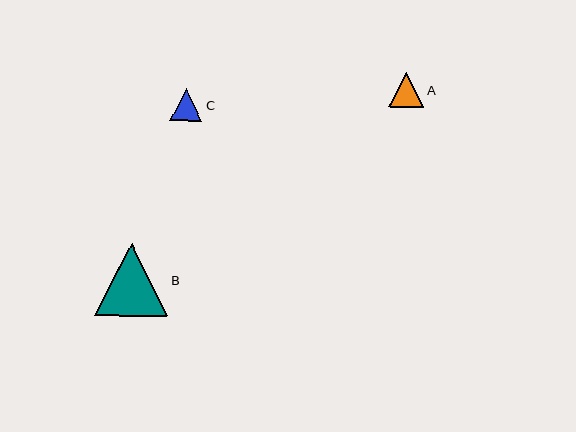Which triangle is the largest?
Triangle B is the largest with a size of approximately 73 pixels.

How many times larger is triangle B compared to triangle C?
Triangle B is approximately 2.3 times the size of triangle C.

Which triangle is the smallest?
Triangle C is the smallest with a size of approximately 32 pixels.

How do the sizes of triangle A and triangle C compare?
Triangle A and triangle C are approximately the same size.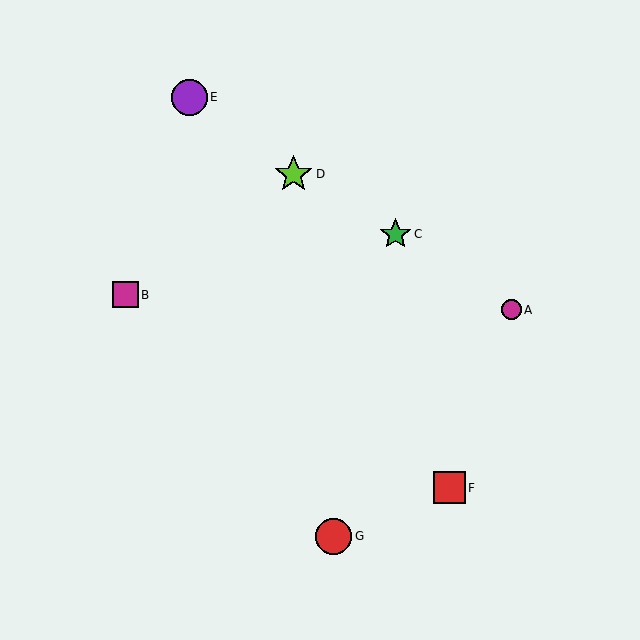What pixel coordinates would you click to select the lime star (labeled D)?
Click at (294, 174) to select the lime star D.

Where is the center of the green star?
The center of the green star is at (396, 234).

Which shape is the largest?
The lime star (labeled D) is the largest.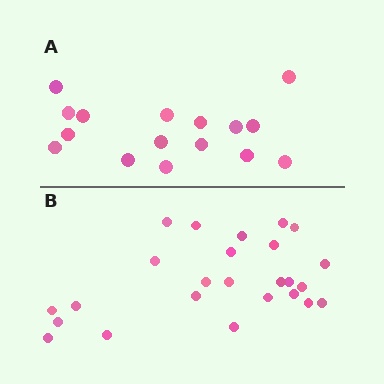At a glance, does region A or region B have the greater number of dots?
Region B (the bottom region) has more dots.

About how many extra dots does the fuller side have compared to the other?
Region B has roughly 8 or so more dots than region A.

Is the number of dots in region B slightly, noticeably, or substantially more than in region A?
Region B has substantially more. The ratio is roughly 1.6 to 1.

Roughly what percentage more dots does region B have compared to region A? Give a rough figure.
About 55% more.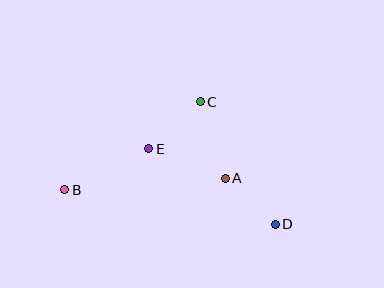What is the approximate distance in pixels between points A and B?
The distance between A and B is approximately 161 pixels.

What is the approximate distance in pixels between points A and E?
The distance between A and E is approximately 82 pixels.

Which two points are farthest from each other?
Points B and D are farthest from each other.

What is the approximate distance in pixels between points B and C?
The distance between B and C is approximately 162 pixels.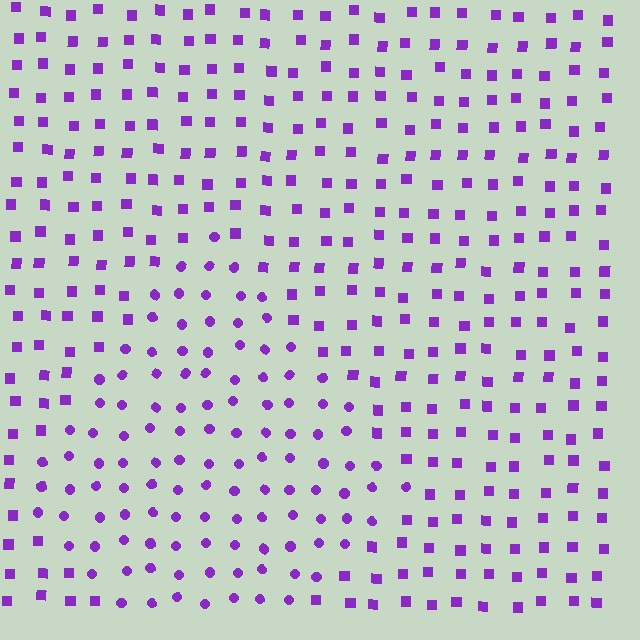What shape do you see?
I see a diamond.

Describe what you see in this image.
The image is filled with small purple elements arranged in a uniform grid. A diamond-shaped region contains circles, while the surrounding area contains squares. The boundary is defined purely by the change in element shape.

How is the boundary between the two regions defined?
The boundary is defined by a change in element shape: circles inside vs. squares outside. All elements share the same color and spacing.